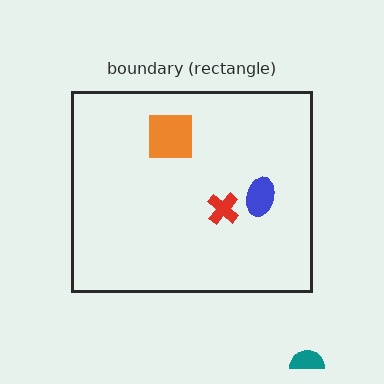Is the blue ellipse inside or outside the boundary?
Inside.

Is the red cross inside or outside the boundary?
Inside.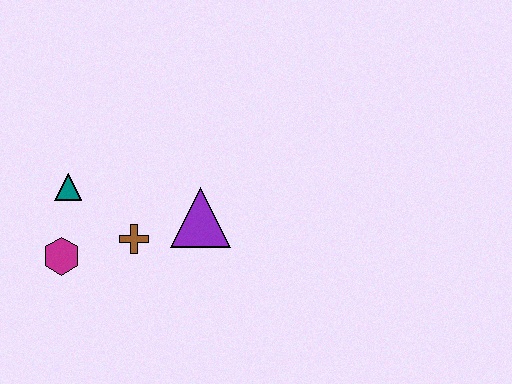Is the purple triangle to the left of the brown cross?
No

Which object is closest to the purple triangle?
The brown cross is closest to the purple triangle.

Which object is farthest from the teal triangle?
The purple triangle is farthest from the teal triangle.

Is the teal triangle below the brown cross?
No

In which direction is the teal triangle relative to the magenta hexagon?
The teal triangle is above the magenta hexagon.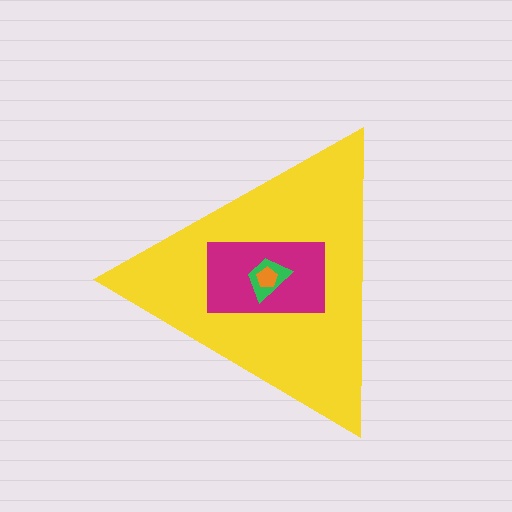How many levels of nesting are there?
4.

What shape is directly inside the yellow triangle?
The magenta rectangle.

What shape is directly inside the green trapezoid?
The orange pentagon.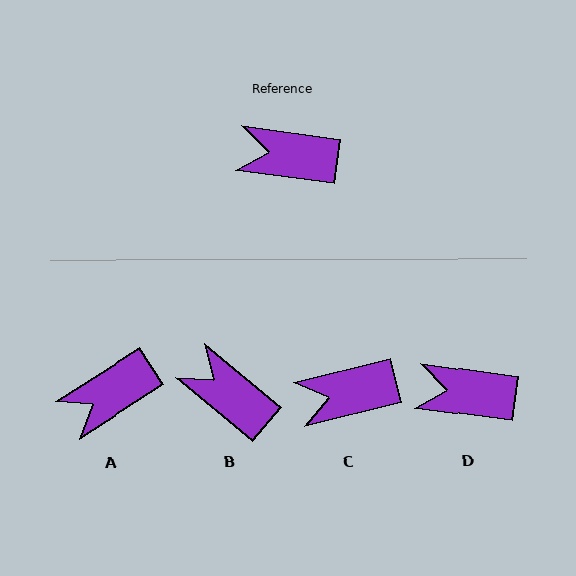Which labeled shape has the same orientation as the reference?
D.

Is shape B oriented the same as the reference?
No, it is off by about 32 degrees.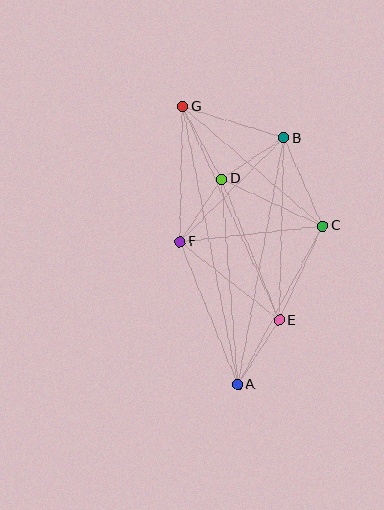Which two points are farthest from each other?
Points A and G are farthest from each other.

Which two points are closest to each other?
Points B and D are closest to each other.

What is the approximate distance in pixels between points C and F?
The distance between C and F is approximately 143 pixels.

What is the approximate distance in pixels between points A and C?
The distance between A and C is approximately 180 pixels.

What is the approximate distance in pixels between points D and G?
The distance between D and G is approximately 82 pixels.